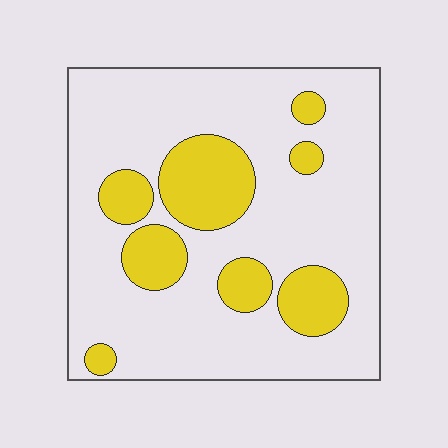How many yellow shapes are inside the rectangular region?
8.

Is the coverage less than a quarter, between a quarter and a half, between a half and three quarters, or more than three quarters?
Less than a quarter.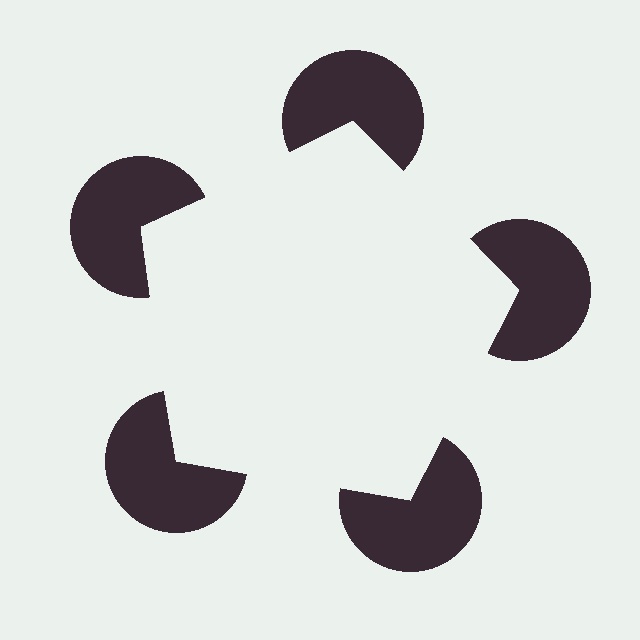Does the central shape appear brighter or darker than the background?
It typically appears slightly brighter than the background, even though no actual brightness change is drawn.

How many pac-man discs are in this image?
There are 5 — one at each vertex of the illusory pentagon.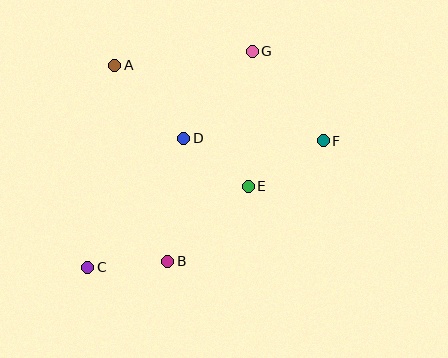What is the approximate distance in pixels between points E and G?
The distance between E and G is approximately 135 pixels.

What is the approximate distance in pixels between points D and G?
The distance between D and G is approximately 111 pixels.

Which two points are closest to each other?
Points B and C are closest to each other.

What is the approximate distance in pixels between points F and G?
The distance between F and G is approximately 114 pixels.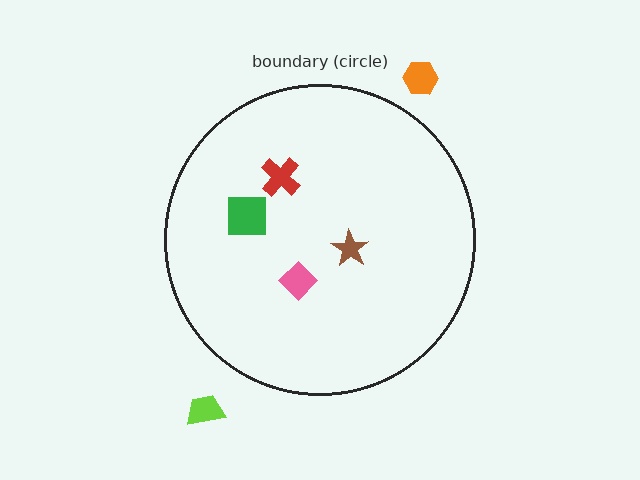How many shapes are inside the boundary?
4 inside, 2 outside.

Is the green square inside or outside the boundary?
Inside.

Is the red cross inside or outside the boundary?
Inside.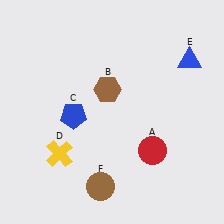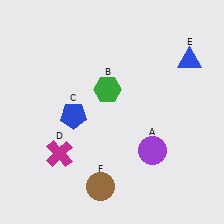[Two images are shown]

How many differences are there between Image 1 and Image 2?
There are 3 differences between the two images.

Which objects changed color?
A changed from red to purple. B changed from brown to green. D changed from yellow to magenta.